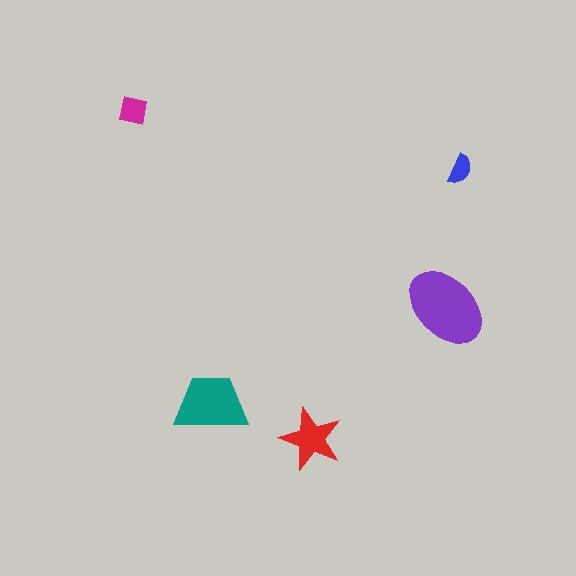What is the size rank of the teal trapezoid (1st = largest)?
2nd.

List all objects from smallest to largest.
The blue semicircle, the magenta square, the red star, the teal trapezoid, the purple ellipse.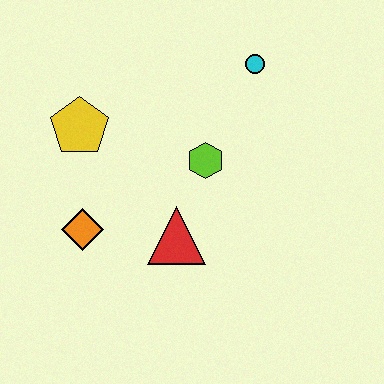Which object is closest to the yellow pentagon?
The orange diamond is closest to the yellow pentagon.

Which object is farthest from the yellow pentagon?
The cyan circle is farthest from the yellow pentagon.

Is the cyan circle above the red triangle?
Yes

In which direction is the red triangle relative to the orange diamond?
The red triangle is to the right of the orange diamond.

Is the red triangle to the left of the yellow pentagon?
No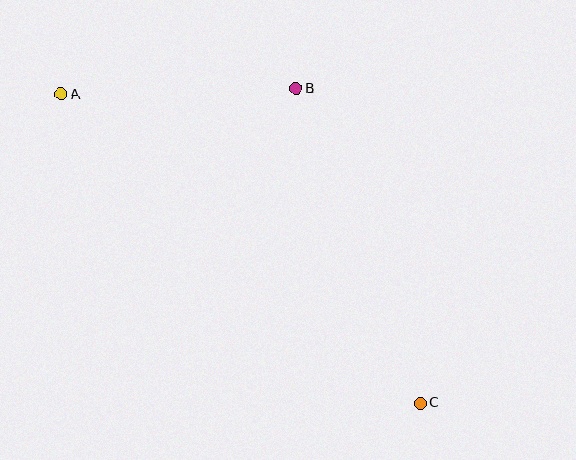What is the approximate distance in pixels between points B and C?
The distance between B and C is approximately 338 pixels.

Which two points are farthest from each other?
Points A and C are farthest from each other.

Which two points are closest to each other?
Points A and B are closest to each other.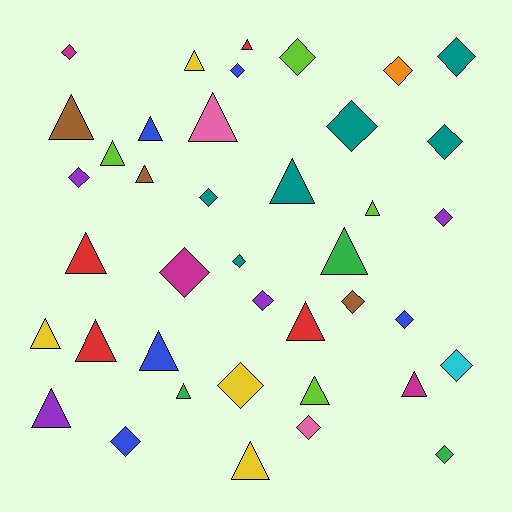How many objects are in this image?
There are 40 objects.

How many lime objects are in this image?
There are 4 lime objects.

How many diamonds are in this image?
There are 20 diamonds.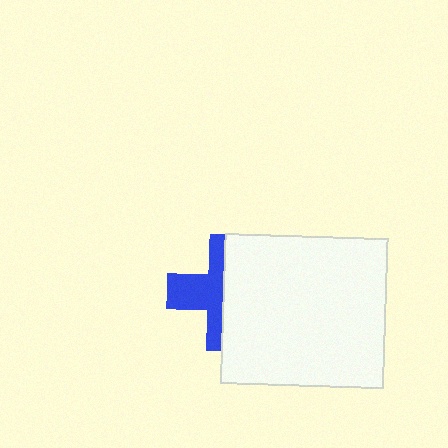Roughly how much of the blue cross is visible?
About half of it is visible (roughly 46%).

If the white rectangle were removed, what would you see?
You would see the complete blue cross.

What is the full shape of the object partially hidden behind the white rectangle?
The partially hidden object is a blue cross.